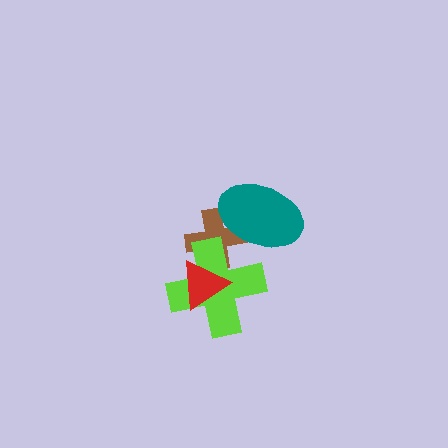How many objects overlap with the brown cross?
3 objects overlap with the brown cross.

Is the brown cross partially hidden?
Yes, it is partially covered by another shape.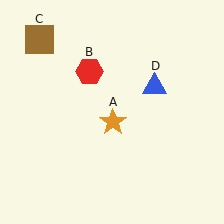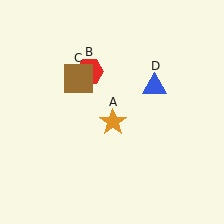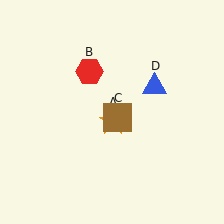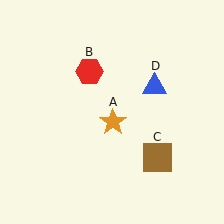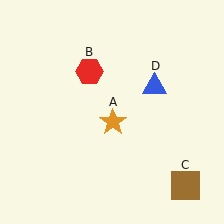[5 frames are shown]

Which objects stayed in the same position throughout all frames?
Orange star (object A) and red hexagon (object B) and blue triangle (object D) remained stationary.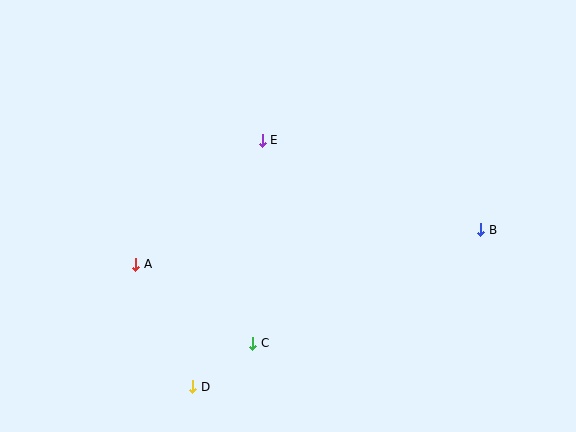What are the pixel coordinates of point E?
Point E is at (262, 140).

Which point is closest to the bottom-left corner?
Point D is closest to the bottom-left corner.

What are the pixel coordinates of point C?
Point C is at (253, 343).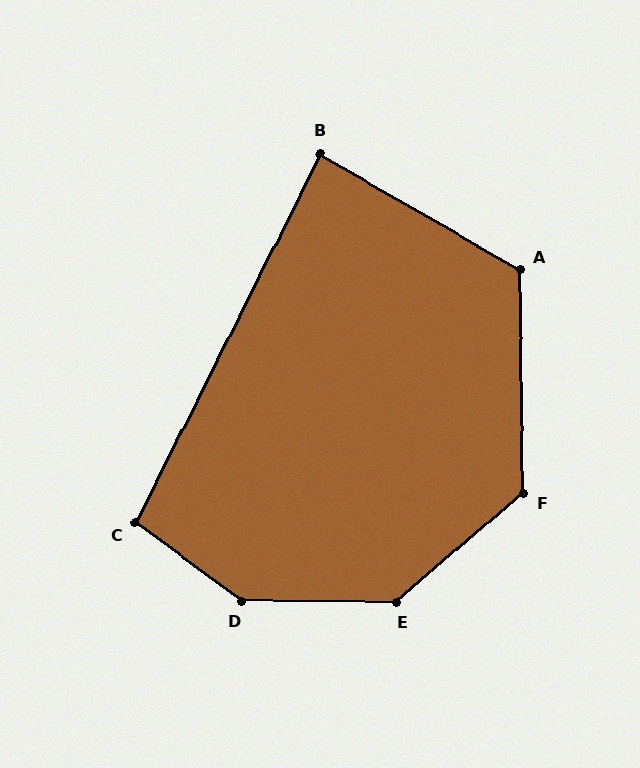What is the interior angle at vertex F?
Approximately 130 degrees (obtuse).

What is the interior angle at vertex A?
Approximately 121 degrees (obtuse).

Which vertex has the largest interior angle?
D, at approximately 144 degrees.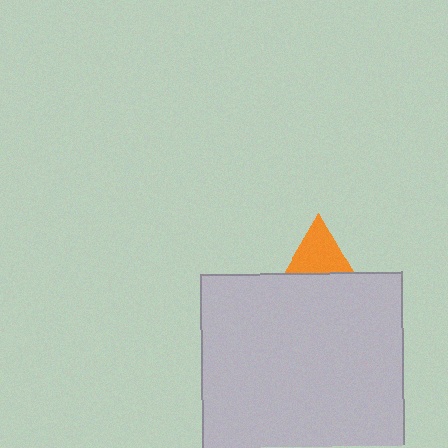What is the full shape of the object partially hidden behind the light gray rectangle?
The partially hidden object is an orange triangle.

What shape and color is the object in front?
The object in front is a light gray rectangle.